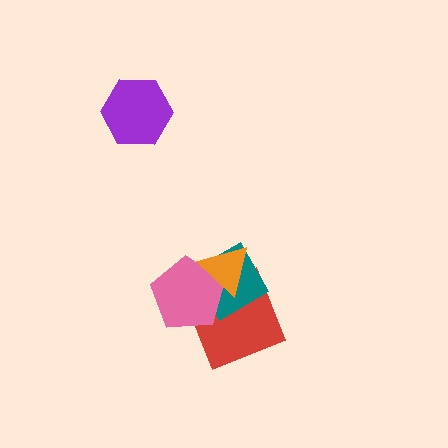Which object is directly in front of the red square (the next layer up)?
The teal diamond is directly in front of the red square.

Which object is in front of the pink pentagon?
The orange triangle is in front of the pink pentagon.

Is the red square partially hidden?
Yes, it is partially covered by another shape.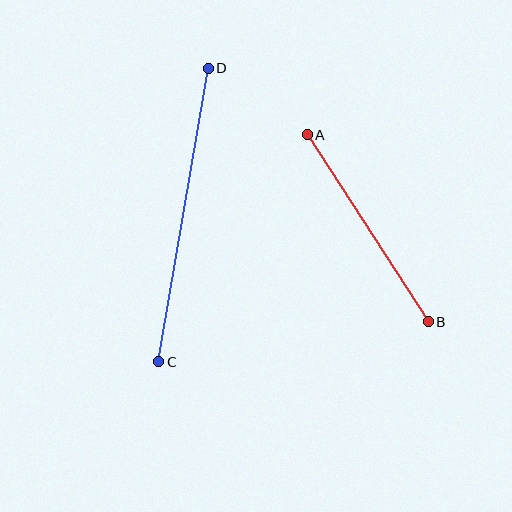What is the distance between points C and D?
The distance is approximately 298 pixels.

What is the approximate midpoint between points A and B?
The midpoint is at approximately (368, 228) pixels.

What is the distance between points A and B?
The distance is approximately 223 pixels.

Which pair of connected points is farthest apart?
Points C and D are farthest apart.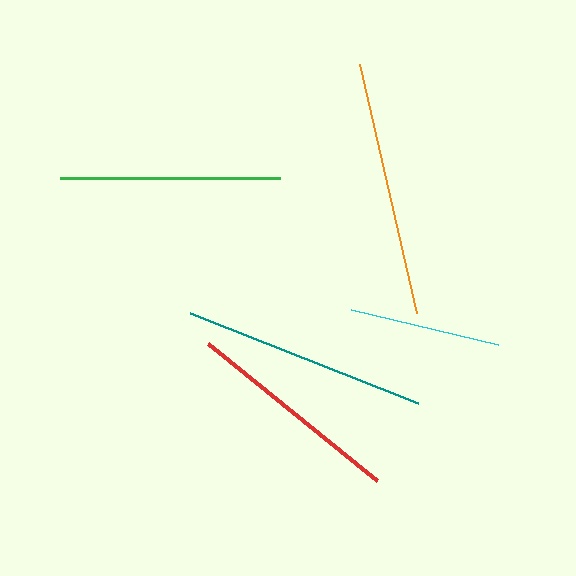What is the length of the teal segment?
The teal segment is approximately 245 pixels long.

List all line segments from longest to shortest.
From longest to shortest: orange, teal, green, red, cyan.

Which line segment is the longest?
The orange line is the longest at approximately 256 pixels.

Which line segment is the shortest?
The cyan line is the shortest at approximately 152 pixels.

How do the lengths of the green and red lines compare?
The green and red lines are approximately the same length.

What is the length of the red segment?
The red segment is approximately 218 pixels long.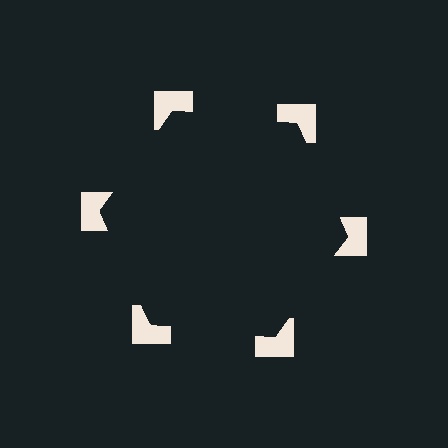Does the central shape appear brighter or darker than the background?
It typically appears slightly darker than the background, even though no actual brightness change is drawn.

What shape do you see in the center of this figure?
An illusory hexagon — its edges are inferred from the aligned wedge cuts in the notched squares, not physically drawn.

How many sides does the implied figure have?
6 sides.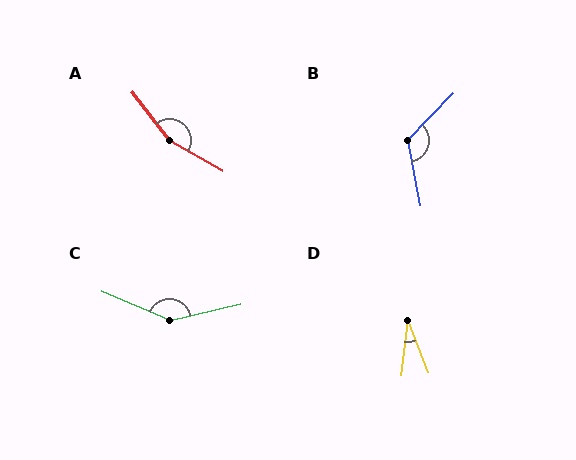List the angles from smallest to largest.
D (28°), B (125°), C (145°), A (157°).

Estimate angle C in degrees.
Approximately 145 degrees.